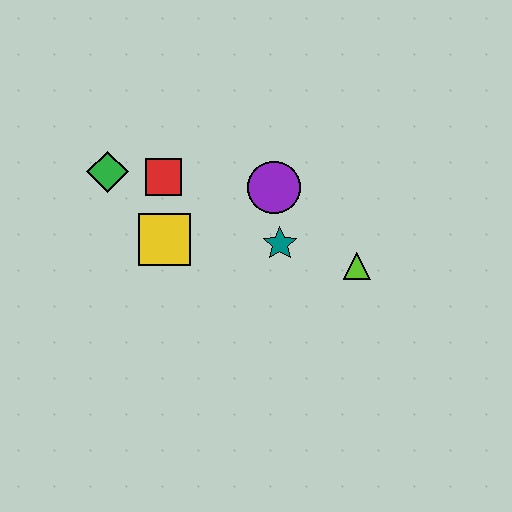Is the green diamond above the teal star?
Yes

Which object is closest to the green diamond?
The red square is closest to the green diamond.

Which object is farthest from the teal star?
The green diamond is farthest from the teal star.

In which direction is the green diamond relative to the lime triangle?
The green diamond is to the left of the lime triangle.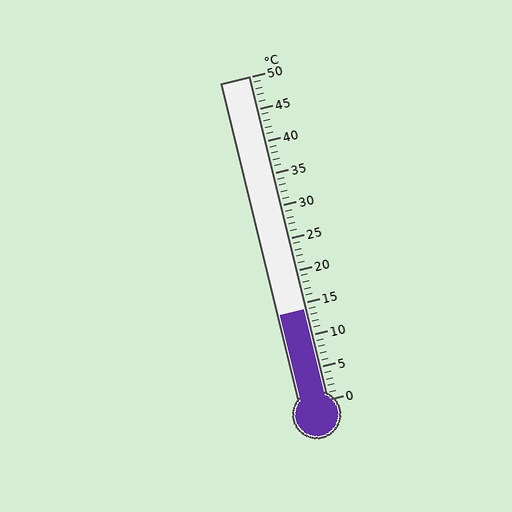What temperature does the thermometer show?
The thermometer shows approximately 14°C.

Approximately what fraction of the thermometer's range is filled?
The thermometer is filled to approximately 30% of its range.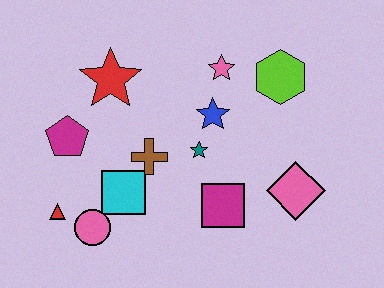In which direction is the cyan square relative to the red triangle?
The cyan square is to the right of the red triangle.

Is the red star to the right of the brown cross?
No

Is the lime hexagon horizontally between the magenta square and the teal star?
No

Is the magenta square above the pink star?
No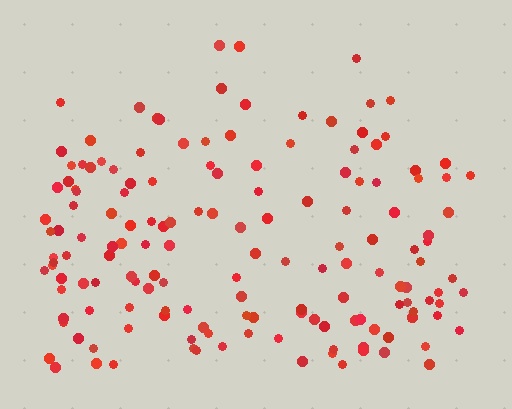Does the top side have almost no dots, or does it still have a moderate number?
Still a moderate number, just noticeably fewer than the bottom.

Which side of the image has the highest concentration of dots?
The bottom.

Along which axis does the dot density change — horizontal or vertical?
Vertical.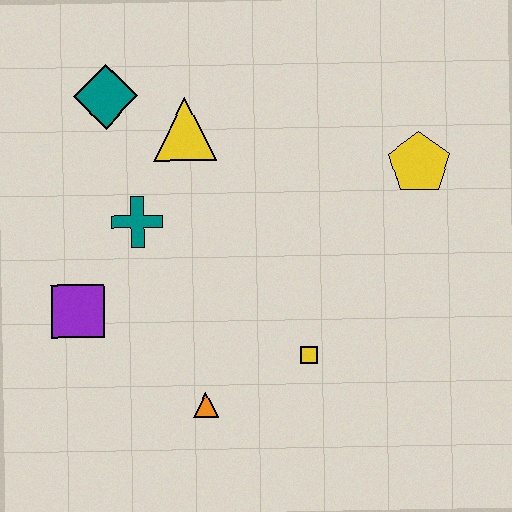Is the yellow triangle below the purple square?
No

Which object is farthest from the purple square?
The yellow pentagon is farthest from the purple square.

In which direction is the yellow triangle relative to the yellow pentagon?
The yellow triangle is to the left of the yellow pentagon.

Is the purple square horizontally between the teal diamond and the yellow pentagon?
No